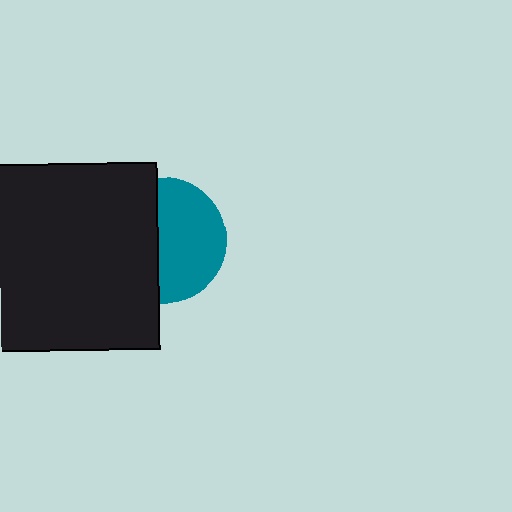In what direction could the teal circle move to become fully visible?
The teal circle could move right. That would shift it out from behind the black square entirely.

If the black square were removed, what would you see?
You would see the complete teal circle.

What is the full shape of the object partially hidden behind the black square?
The partially hidden object is a teal circle.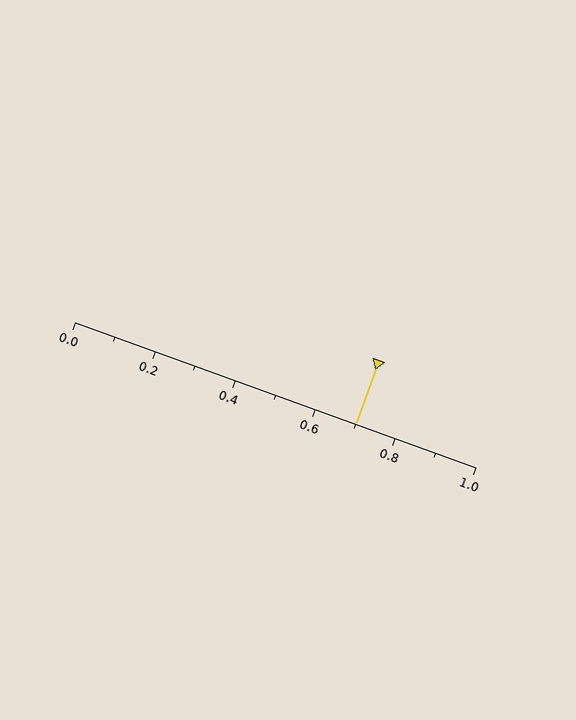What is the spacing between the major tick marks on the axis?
The major ticks are spaced 0.2 apart.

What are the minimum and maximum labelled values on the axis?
The axis runs from 0.0 to 1.0.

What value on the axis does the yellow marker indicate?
The marker indicates approximately 0.7.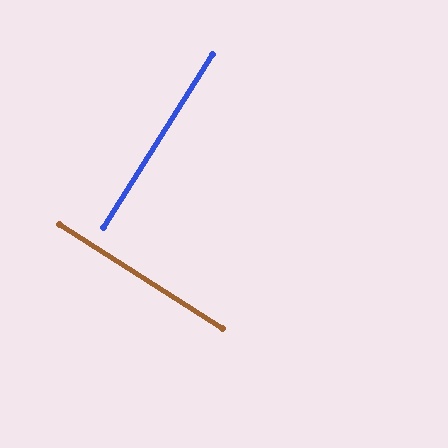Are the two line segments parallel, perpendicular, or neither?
Perpendicular — they meet at approximately 90°.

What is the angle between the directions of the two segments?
Approximately 90 degrees.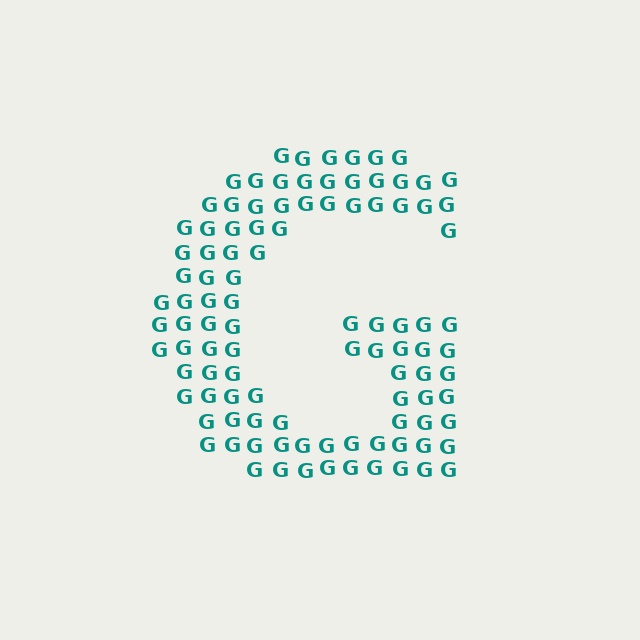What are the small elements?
The small elements are letter G's.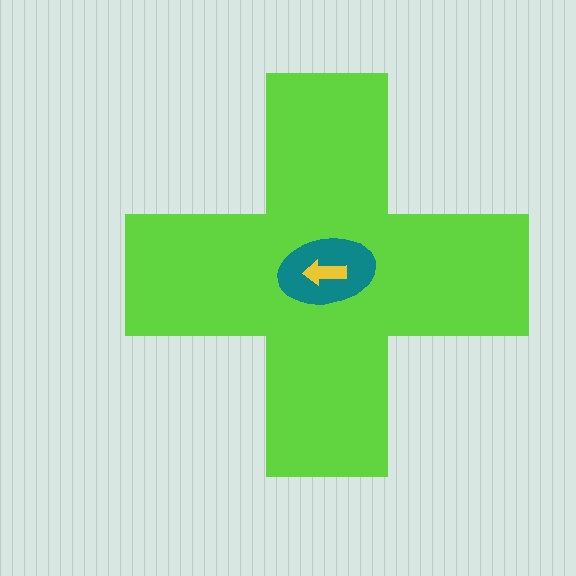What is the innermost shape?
The yellow arrow.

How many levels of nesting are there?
3.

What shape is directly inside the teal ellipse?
The yellow arrow.